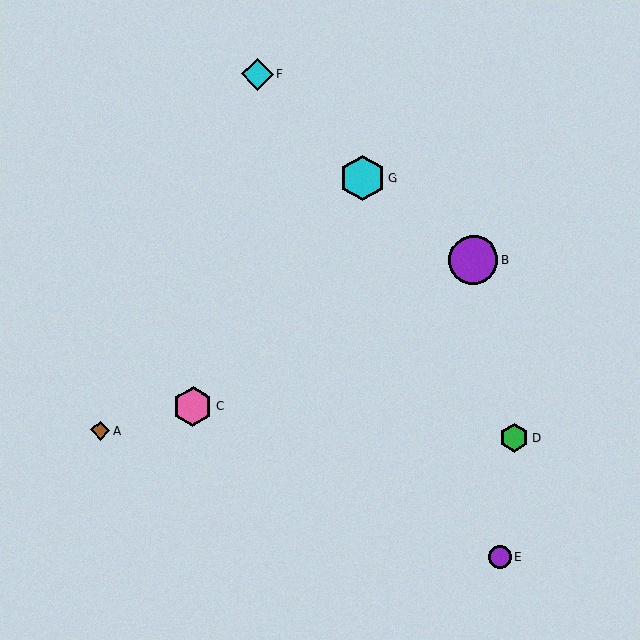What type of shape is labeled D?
Shape D is a green hexagon.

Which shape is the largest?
The purple circle (labeled B) is the largest.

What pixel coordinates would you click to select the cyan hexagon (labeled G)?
Click at (362, 179) to select the cyan hexagon G.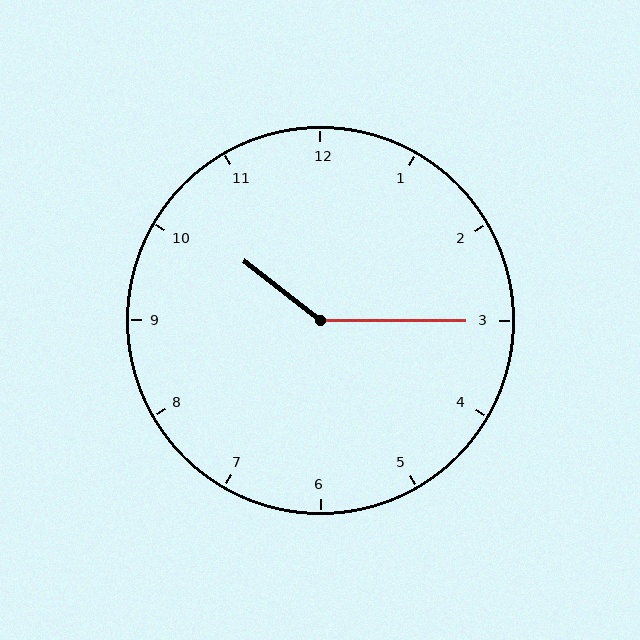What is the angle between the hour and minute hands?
Approximately 142 degrees.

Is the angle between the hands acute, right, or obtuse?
It is obtuse.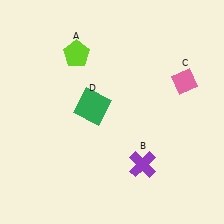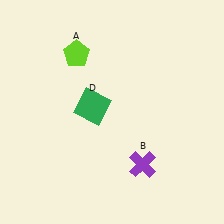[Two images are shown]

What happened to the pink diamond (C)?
The pink diamond (C) was removed in Image 2. It was in the top-right area of Image 1.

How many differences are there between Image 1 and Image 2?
There is 1 difference between the two images.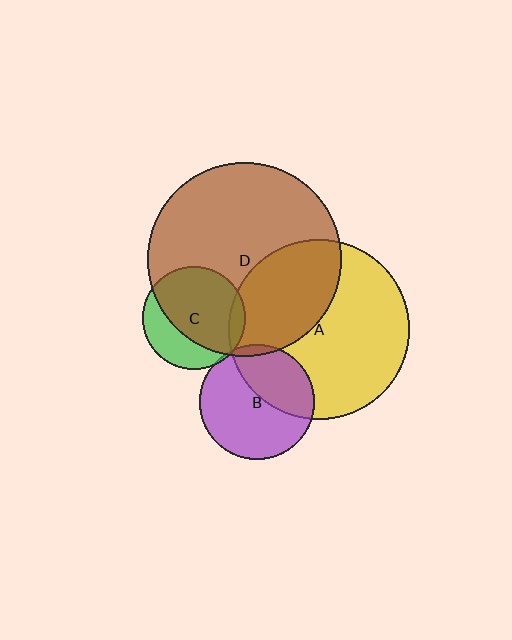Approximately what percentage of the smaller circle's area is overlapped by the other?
Approximately 35%.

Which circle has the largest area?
Circle D (brown).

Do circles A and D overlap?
Yes.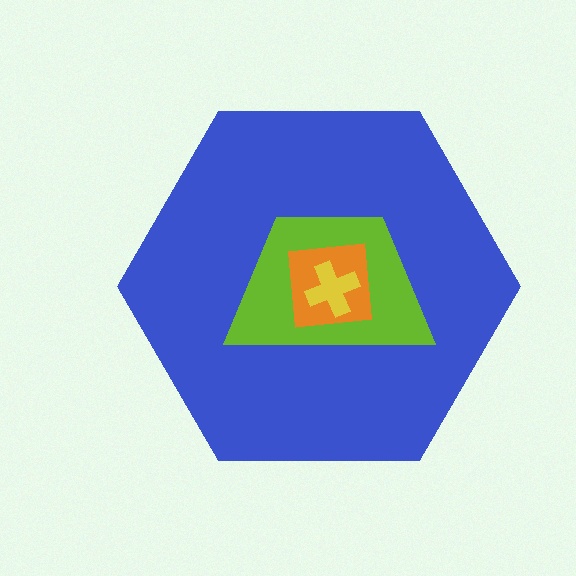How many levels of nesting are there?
4.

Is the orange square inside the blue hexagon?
Yes.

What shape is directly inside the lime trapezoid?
The orange square.